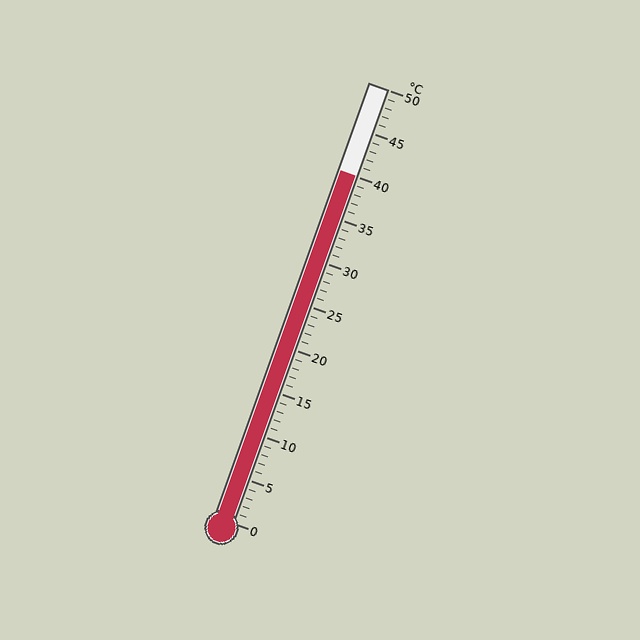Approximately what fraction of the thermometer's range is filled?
The thermometer is filled to approximately 80% of its range.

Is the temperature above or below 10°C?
The temperature is above 10°C.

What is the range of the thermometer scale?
The thermometer scale ranges from 0°C to 50°C.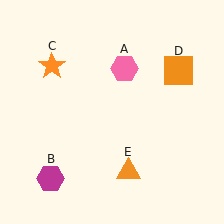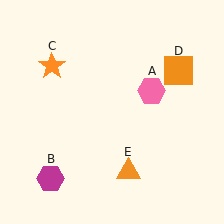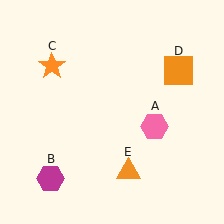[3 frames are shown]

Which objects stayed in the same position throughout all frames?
Magenta hexagon (object B) and orange star (object C) and orange square (object D) and orange triangle (object E) remained stationary.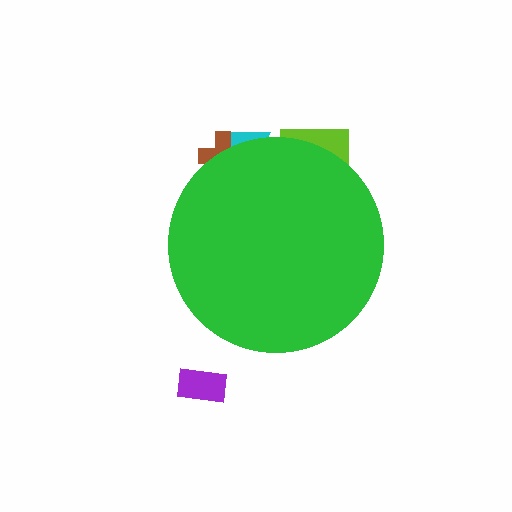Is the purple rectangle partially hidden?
No, the purple rectangle is fully visible.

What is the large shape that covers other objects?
A green circle.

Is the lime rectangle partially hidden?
Yes, the lime rectangle is partially hidden behind the green circle.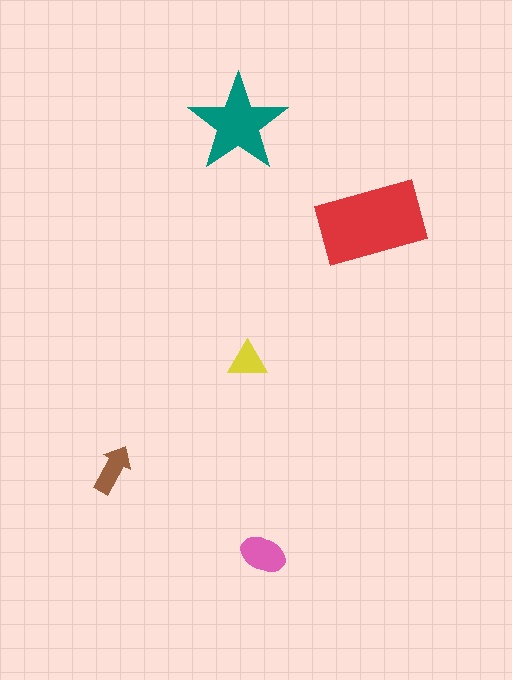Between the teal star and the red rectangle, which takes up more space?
The red rectangle.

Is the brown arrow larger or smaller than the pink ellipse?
Smaller.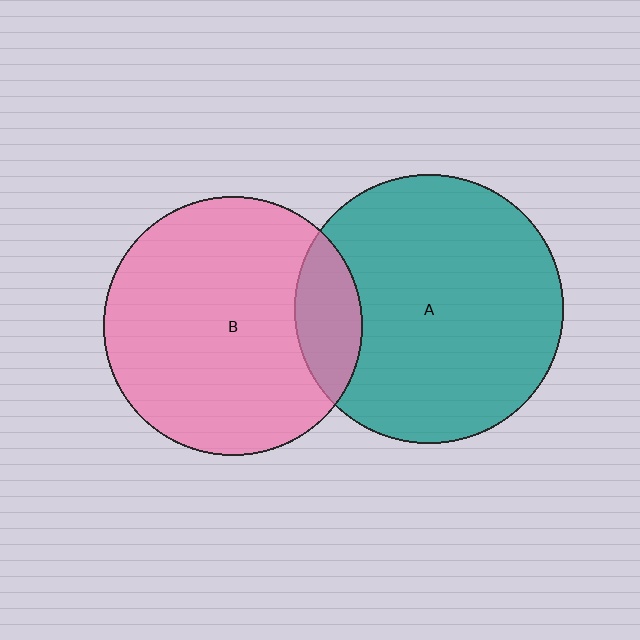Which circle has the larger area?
Circle A (teal).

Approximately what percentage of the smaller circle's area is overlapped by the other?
Approximately 15%.